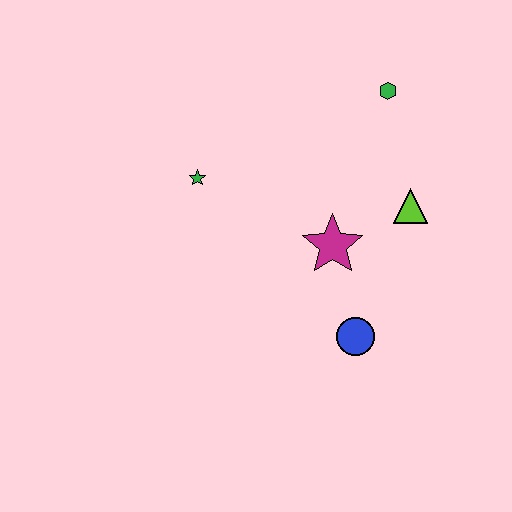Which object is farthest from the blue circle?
The green hexagon is farthest from the blue circle.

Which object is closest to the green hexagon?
The lime triangle is closest to the green hexagon.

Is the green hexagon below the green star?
No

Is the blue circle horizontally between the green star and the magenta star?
No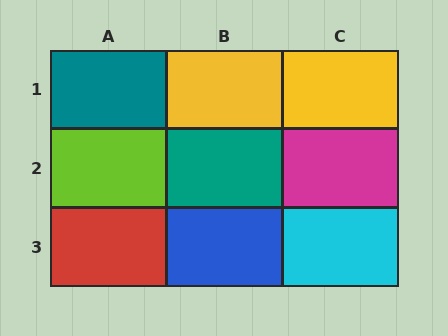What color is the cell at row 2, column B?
Teal.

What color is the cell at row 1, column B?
Yellow.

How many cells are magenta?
1 cell is magenta.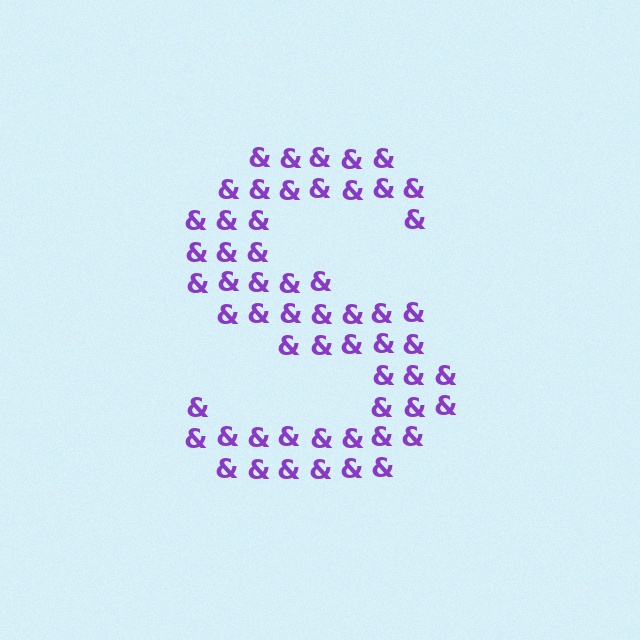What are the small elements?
The small elements are ampersands.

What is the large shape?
The large shape is the letter S.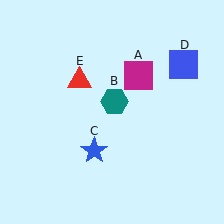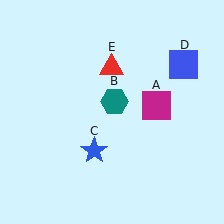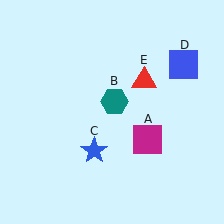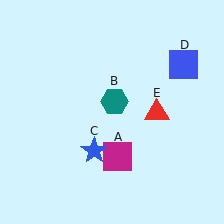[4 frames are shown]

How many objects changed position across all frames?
2 objects changed position: magenta square (object A), red triangle (object E).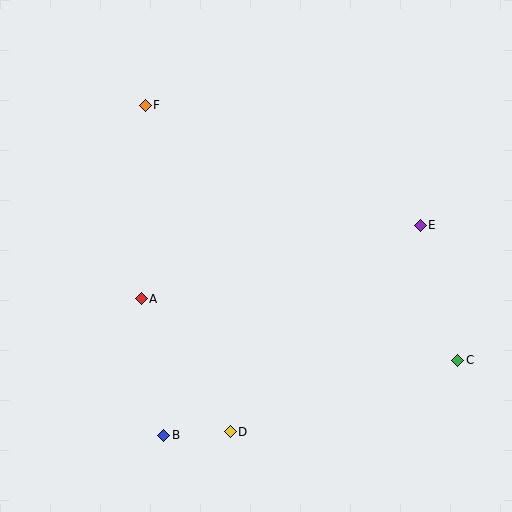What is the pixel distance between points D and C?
The distance between D and C is 238 pixels.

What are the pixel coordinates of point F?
Point F is at (145, 106).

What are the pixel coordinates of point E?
Point E is at (420, 225).